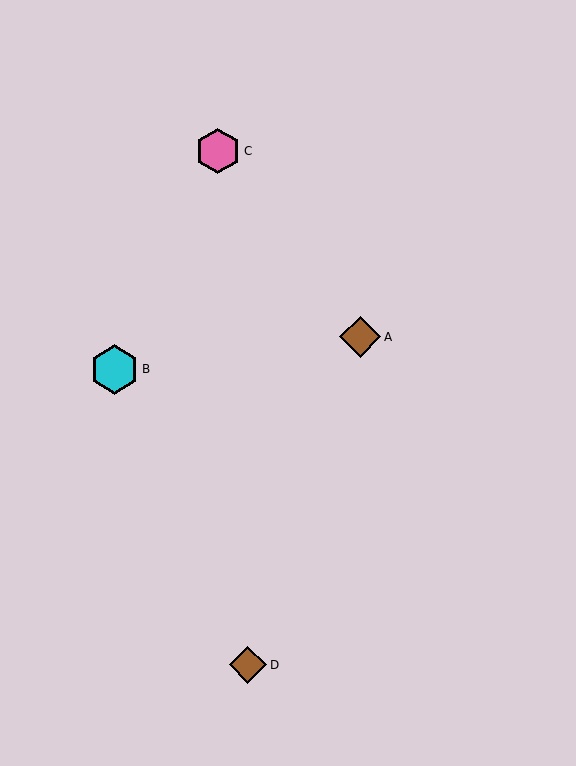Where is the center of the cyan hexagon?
The center of the cyan hexagon is at (115, 369).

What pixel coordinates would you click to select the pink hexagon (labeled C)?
Click at (218, 151) to select the pink hexagon C.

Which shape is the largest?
The cyan hexagon (labeled B) is the largest.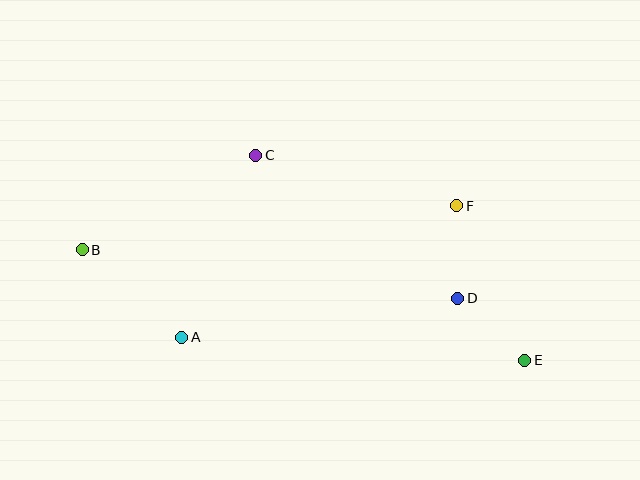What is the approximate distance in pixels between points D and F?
The distance between D and F is approximately 93 pixels.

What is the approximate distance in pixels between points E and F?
The distance between E and F is approximately 169 pixels.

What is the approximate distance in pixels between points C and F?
The distance between C and F is approximately 207 pixels.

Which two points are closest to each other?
Points D and E are closest to each other.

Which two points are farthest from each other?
Points B and E are farthest from each other.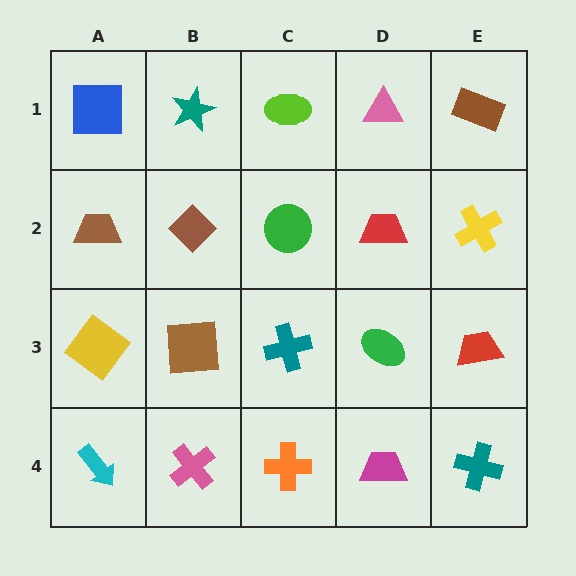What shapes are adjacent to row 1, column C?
A green circle (row 2, column C), a teal star (row 1, column B), a pink triangle (row 1, column D).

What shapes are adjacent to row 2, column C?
A lime ellipse (row 1, column C), a teal cross (row 3, column C), a brown diamond (row 2, column B), a red trapezoid (row 2, column D).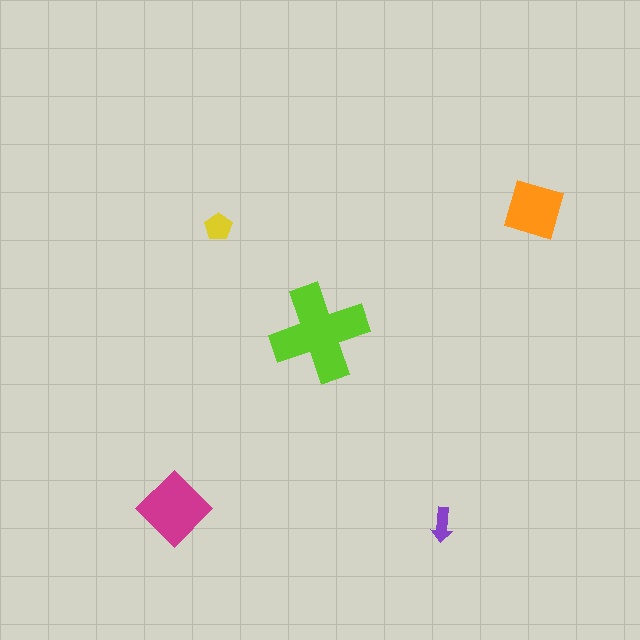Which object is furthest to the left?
The magenta diamond is leftmost.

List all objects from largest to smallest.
The lime cross, the magenta diamond, the orange square, the yellow pentagon, the purple arrow.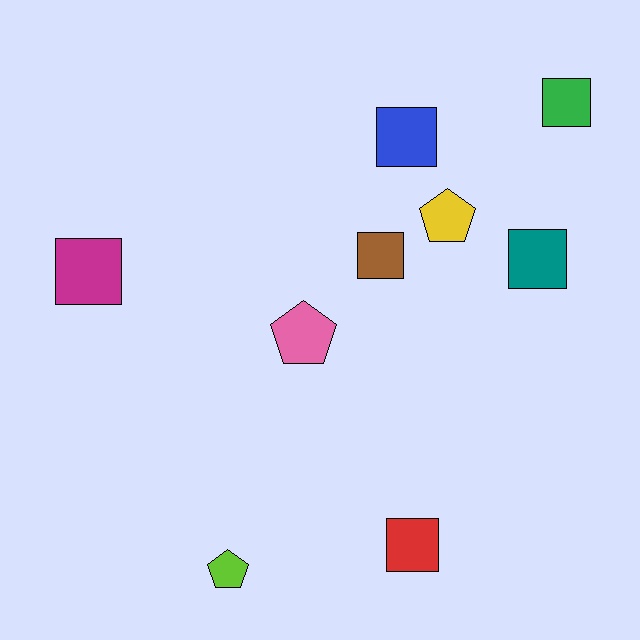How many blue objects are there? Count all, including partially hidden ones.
There is 1 blue object.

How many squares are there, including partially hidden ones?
There are 6 squares.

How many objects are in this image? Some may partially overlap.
There are 9 objects.